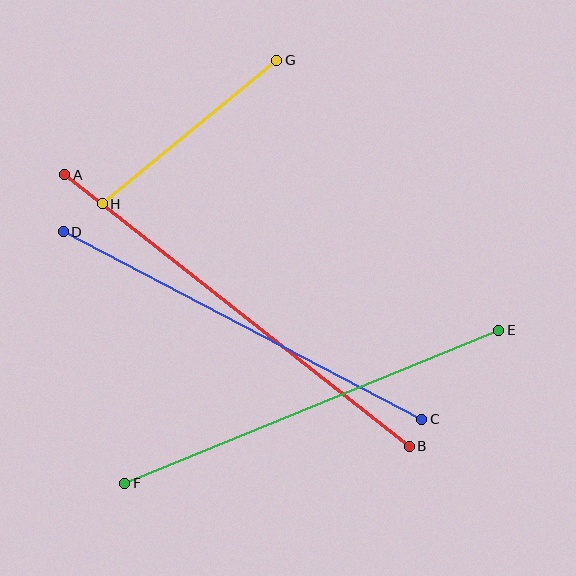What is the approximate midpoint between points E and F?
The midpoint is at approximately (312, 407) pixels.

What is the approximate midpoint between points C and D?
The midpoint is at approximately (242, 326) pixels.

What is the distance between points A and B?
The distance is approximately 439 pixels.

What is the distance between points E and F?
The distance is approximately 404 pixels.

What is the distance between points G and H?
The distance is approximately 226 pixels.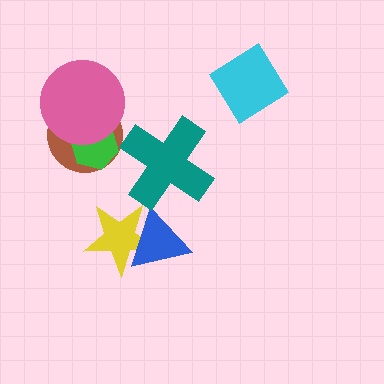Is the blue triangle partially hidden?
No, no other shape covers it.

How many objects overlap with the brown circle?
2 objects overlap with the brown circle.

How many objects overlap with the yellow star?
1 object overlaps with the yellow star.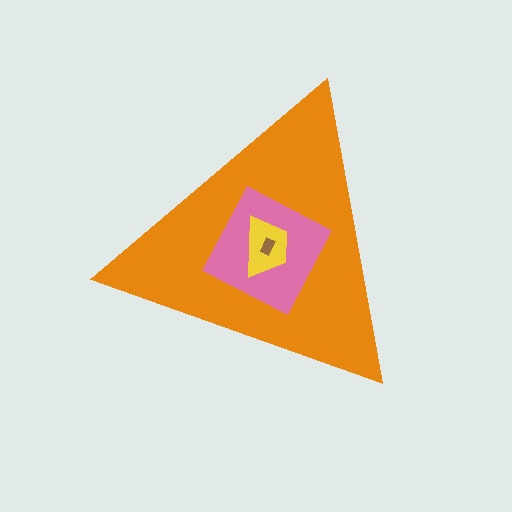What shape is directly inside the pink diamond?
The yellow trapezoid.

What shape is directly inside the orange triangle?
The pink diamond.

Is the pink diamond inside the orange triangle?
Yes.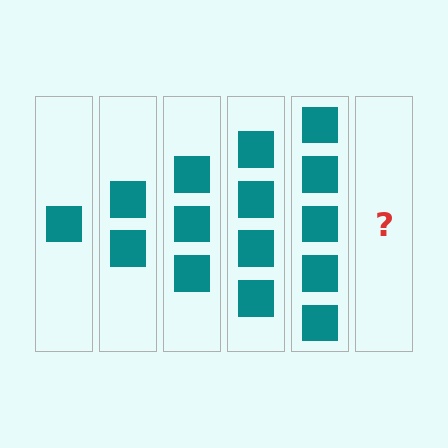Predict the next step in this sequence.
The next step is 6 squares.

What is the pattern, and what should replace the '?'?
The pattern is that each step adds one more square. The '?' should be 6 squares.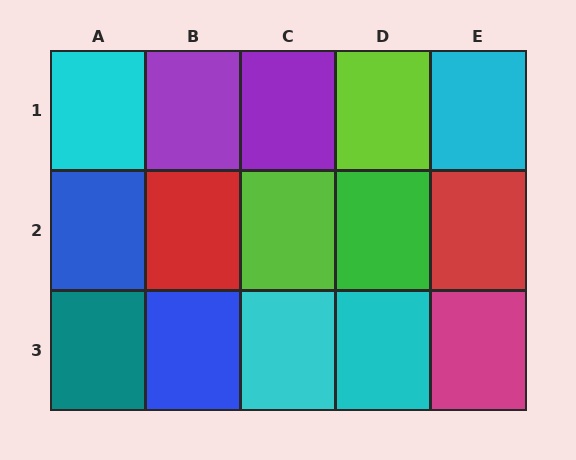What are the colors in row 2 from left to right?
Blue, red, lime, green, red.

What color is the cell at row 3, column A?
Teal.